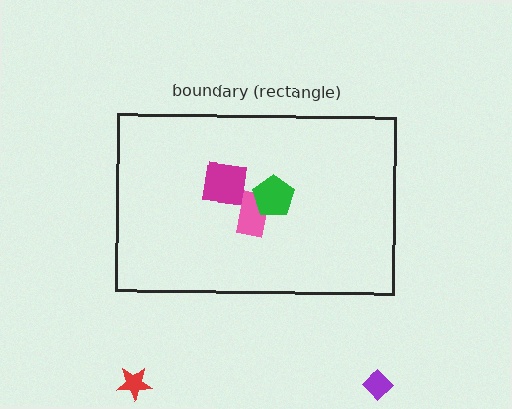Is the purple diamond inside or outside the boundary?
Outside.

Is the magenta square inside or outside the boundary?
Inside.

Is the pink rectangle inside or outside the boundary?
Inside.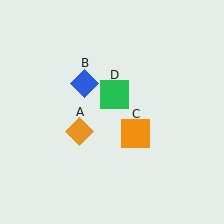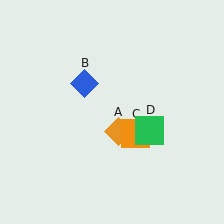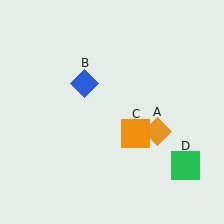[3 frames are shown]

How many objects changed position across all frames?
2 objects changed position: orange diamond (object A), green square (object D).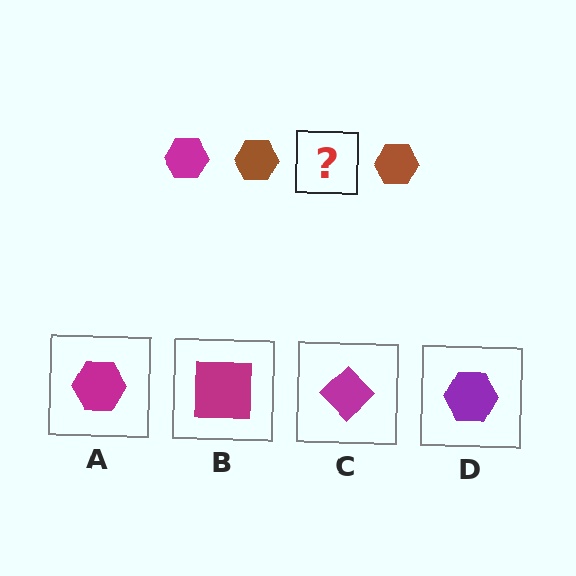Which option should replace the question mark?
Option A.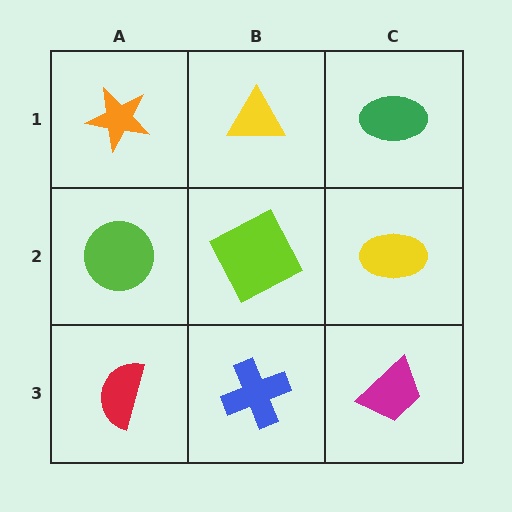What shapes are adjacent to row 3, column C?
A yellow ellipse (row 2, column C), a blue cross (row 3, column B).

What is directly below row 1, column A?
A lime circle.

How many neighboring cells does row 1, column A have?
2.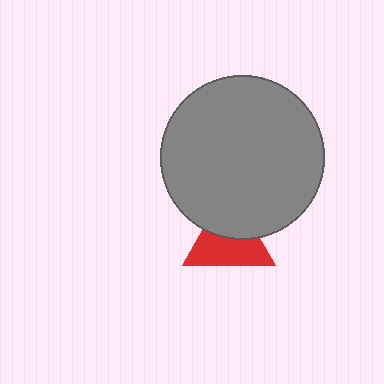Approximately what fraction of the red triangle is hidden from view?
Roughly 43% of the red triangle is hidden behind the gray circle.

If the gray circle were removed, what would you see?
You would see the complete red triangle.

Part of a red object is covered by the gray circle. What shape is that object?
It is a triangle.